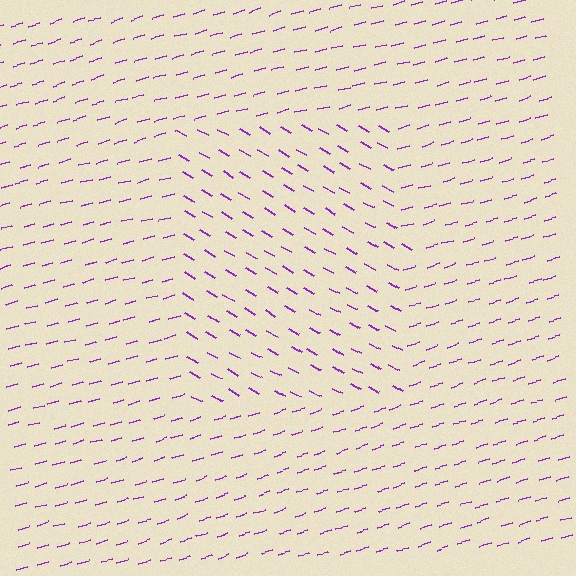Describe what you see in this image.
The image is filled with small purple line segments. A rectangle region in the image has lines oriented differently from the surrounding lines, creating a visible texture boundary.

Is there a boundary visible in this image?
Yes, there is a texture boundary formed by a change in line orientation.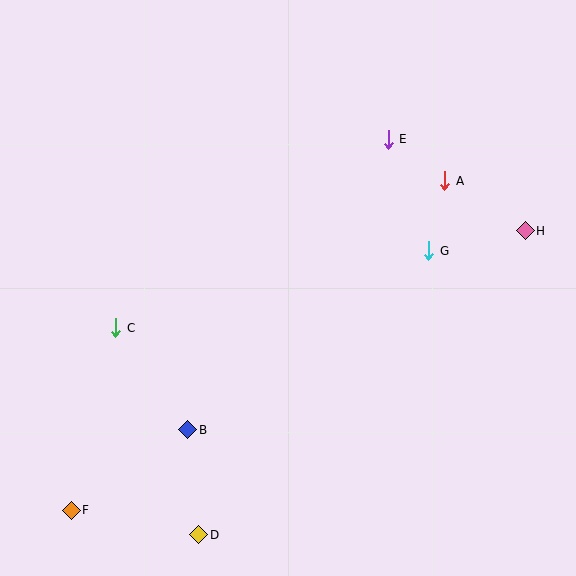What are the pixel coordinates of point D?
Point D is at (199, 535).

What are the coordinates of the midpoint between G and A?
The midpoint between G and A is at (437, 216).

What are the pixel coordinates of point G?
Point G is at (429, 251).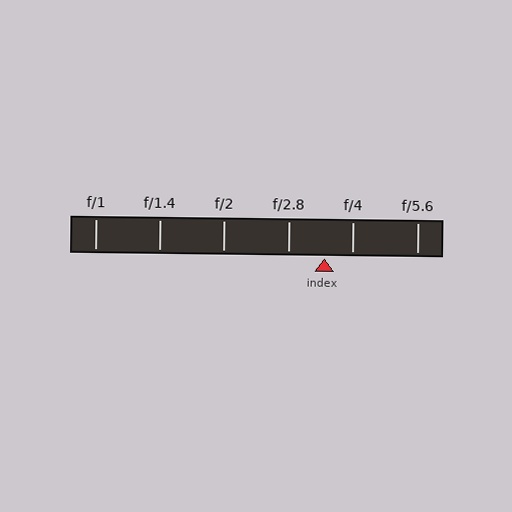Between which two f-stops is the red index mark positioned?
The index mark is between f/2.8 and f/4.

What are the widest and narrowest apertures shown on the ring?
The widest aperture shown is f/1 and the narrowest is f/5.6.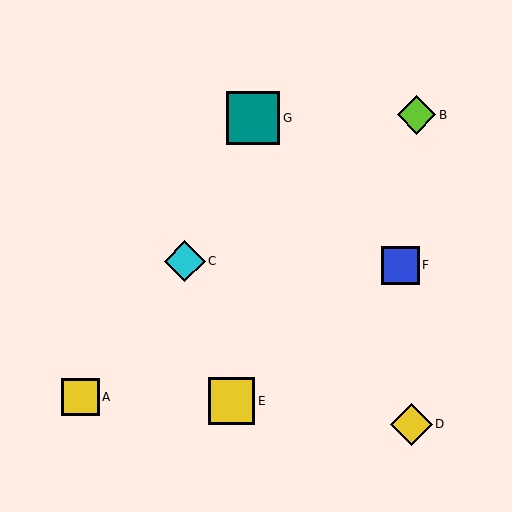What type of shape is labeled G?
Shape G is a teal square.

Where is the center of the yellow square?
The center of the yellow square is at (232, 401).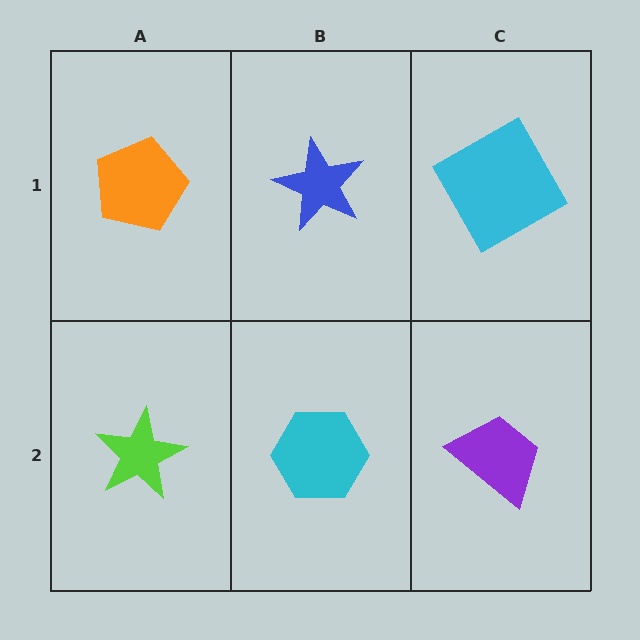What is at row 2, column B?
A cyan hexagon.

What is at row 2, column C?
A purple trapezoid.